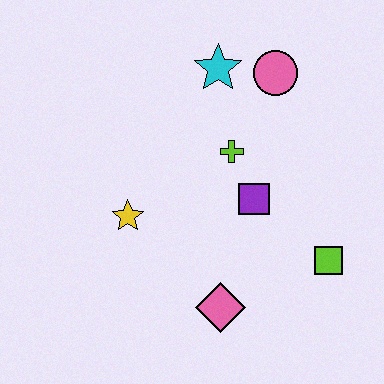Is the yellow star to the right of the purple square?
No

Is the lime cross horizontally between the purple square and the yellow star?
Yes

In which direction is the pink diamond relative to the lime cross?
The pink diamond is below the lime cross.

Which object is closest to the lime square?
The purple square is closest to the lime square.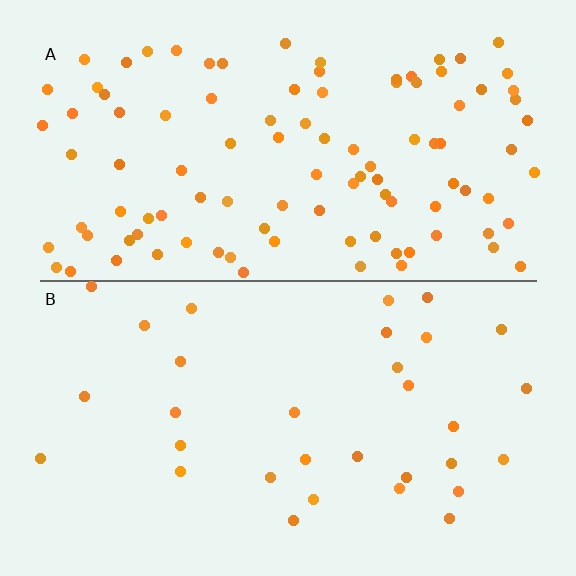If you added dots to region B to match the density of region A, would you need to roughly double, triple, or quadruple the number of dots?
Approximately triple.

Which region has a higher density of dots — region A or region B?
A (the top).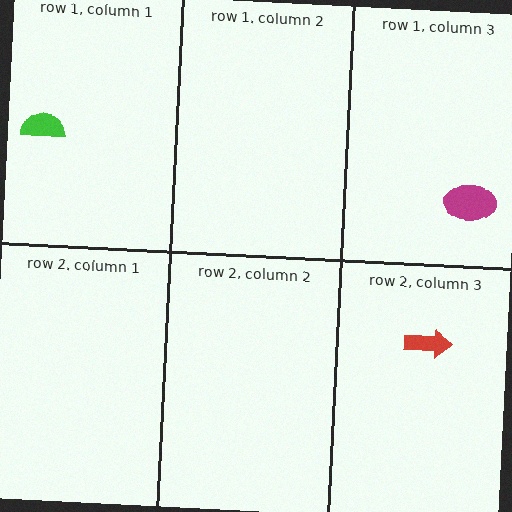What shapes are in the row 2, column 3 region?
The red arrow.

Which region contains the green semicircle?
The row 1, column 1 region.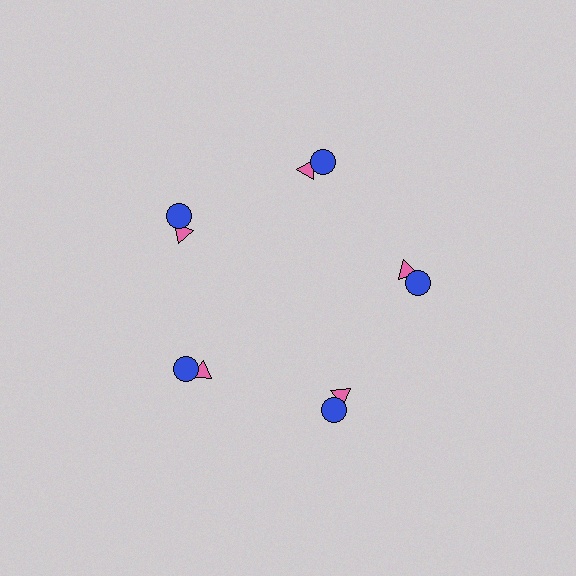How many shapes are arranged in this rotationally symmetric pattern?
There are 10 shapes, arranged in 5 groups of 2.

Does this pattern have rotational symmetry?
Yes, this pattern has 5-fold rotational symmetry. It looks the same after rotating 72 degrees around the center.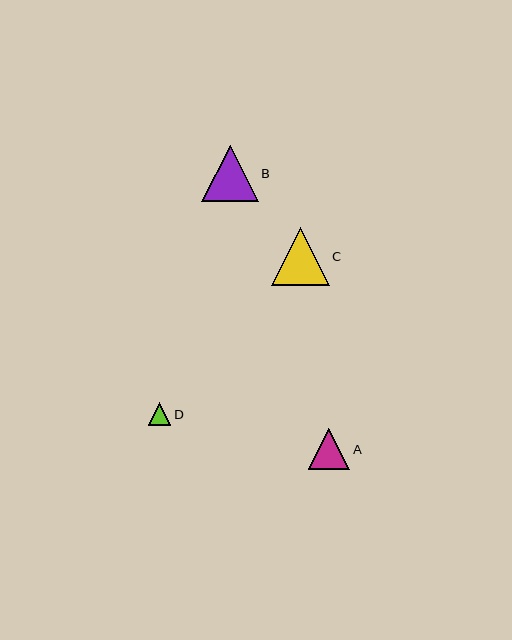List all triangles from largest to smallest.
From largest to smallest: C, B, A, D.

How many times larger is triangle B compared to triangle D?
Triangle B is approximately 2.6 times the size of triangle D.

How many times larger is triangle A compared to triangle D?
Triangle A is approximately 1.9 times the size of triangle D.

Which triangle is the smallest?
Triangle D is the smallest with a size of approximately 22 pixels.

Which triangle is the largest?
Triangle C is the largest with a size of approximately 58 pixels.